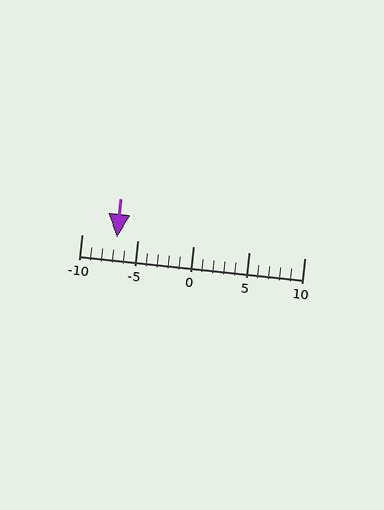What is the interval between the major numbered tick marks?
The major tick marks are spaced 5 units apart.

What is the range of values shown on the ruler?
The ruler shows values from -10 to 10.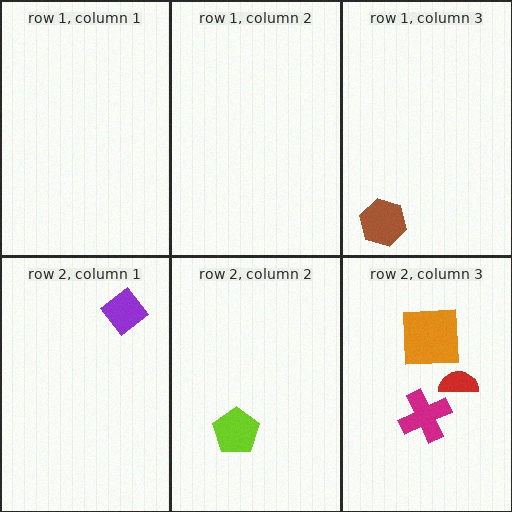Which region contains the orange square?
The row 2, column 3 region.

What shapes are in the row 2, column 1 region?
The purple diamond.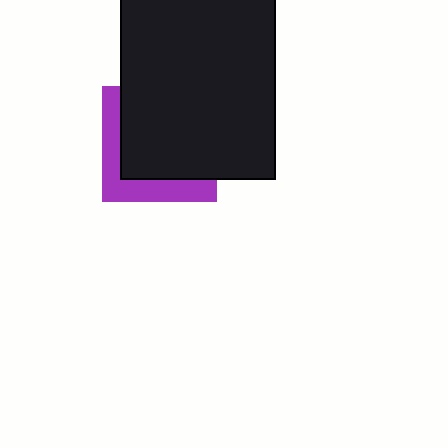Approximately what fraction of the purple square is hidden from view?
Roughly 68% of the purple square is hidden behind the black rectangle.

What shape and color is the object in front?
The object in front is a black rectangle.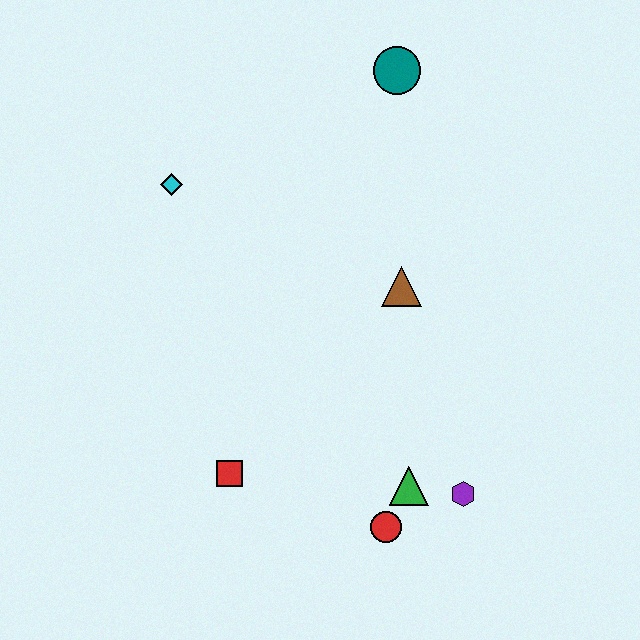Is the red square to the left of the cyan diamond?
No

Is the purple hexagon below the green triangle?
Yes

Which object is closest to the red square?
The red circle is closest to the red square.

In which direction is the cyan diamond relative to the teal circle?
The cyan diamond is to the left of the teal circle.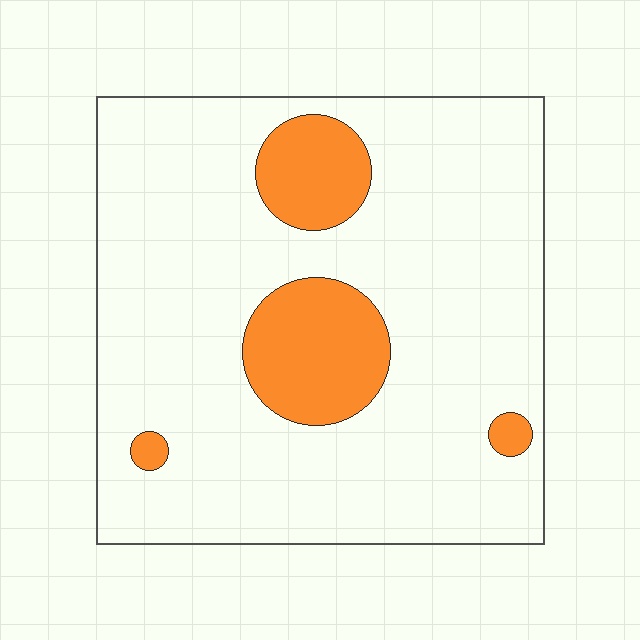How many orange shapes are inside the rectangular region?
4.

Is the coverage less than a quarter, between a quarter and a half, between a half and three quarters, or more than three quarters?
Less than a quarter.